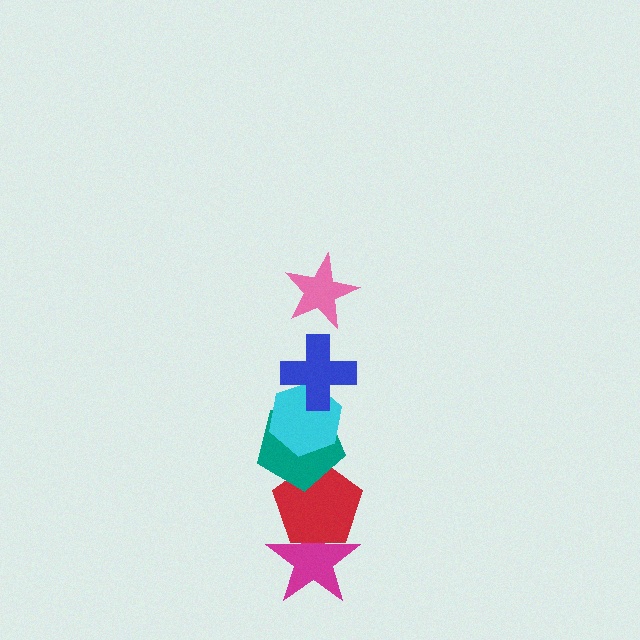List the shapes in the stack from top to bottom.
From top to bottom: the pink star, the blue cross, the cyan hexagon, the teal pentagon, the red pentagon, the magenta star.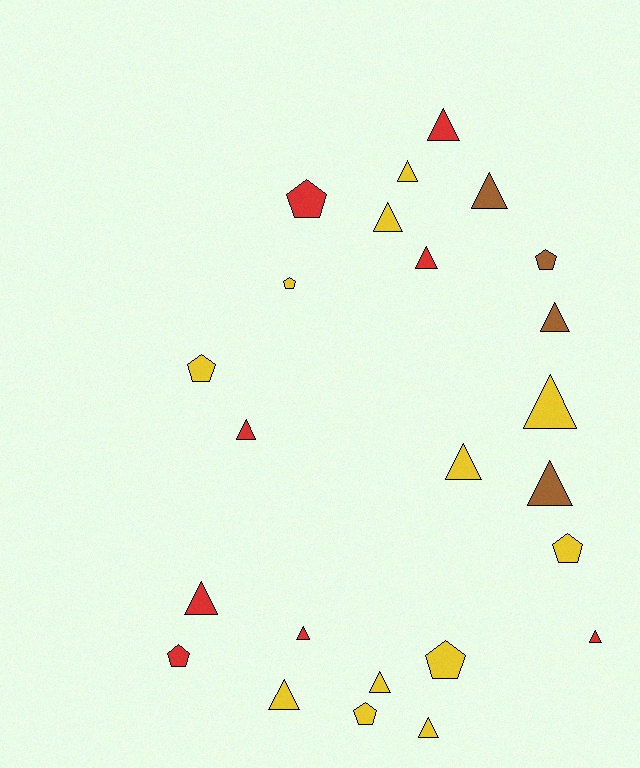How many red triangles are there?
There are 6 red triangles.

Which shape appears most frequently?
Triangle, with 16 objects.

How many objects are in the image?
There are 24 objects.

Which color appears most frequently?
Yellow, with 12 objects.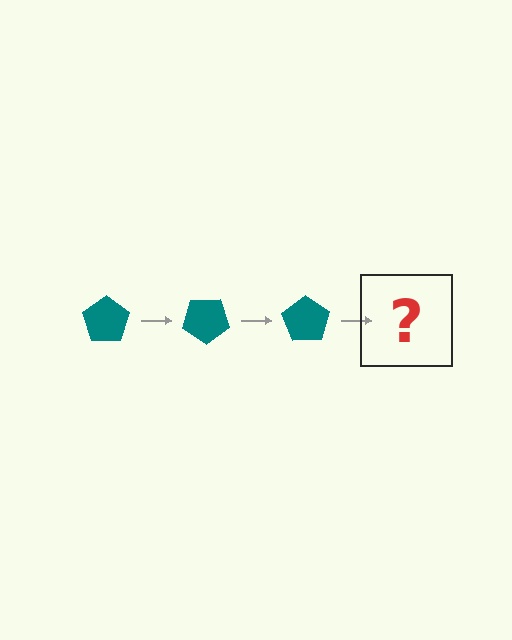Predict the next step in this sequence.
The next step is a teal pentagon rotated 105 degrees.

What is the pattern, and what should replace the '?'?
The pattern is that the pentagon rotates 35 degrees each step. The '?' should be a teal pentagon rotated 105 degrees.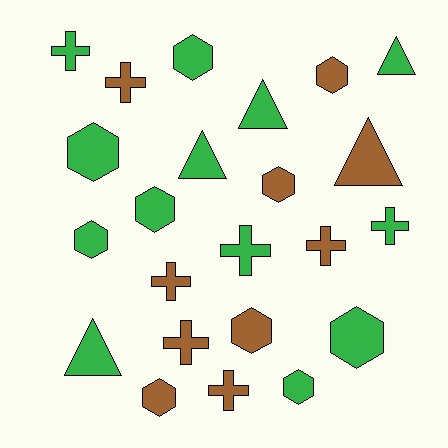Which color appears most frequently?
Green, with 13 objects.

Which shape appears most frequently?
Hexagon, with 10 objects.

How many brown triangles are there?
There is 1 brown triangle.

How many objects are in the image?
There are 23 objects.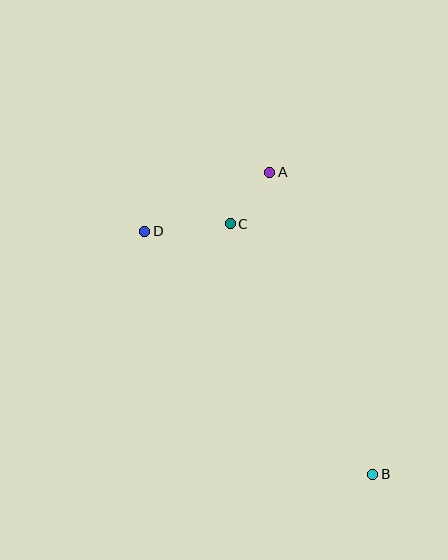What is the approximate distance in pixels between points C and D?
The distance between C and D is approximately 86 pixels.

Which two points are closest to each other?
Points A and C are closest to each other.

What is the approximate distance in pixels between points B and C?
The distance between B and C is approximately 288 pixels.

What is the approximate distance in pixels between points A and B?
The distance between A and B is approximately 319 pixels.